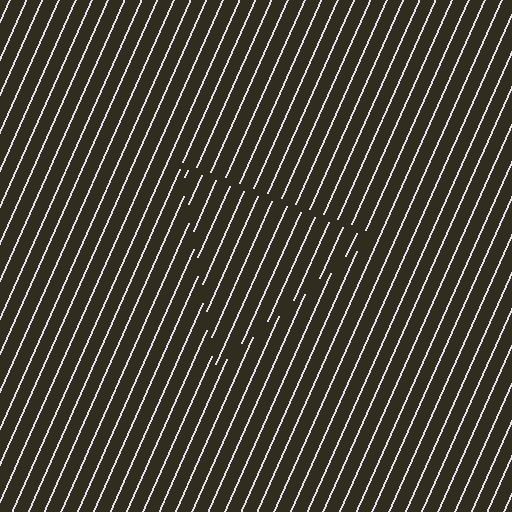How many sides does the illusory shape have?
3 sides — the line-ends trace a triangle.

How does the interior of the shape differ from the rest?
The interior of the shape contains the same grating, shifted by half a period — the contour is defined by the phase discontinuity where line-ends from the inner and outer gratings abut.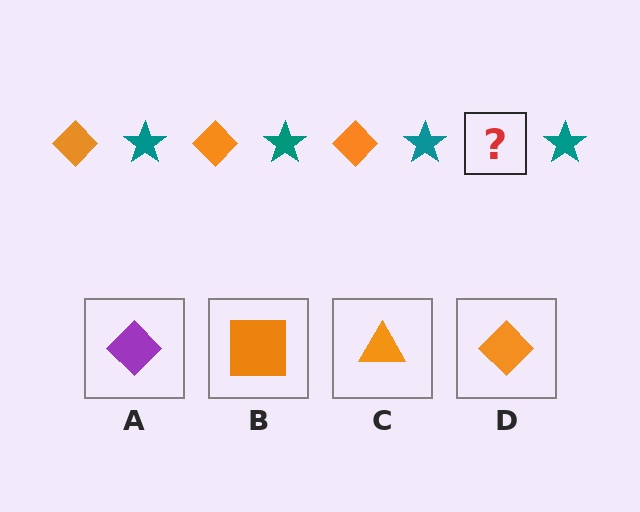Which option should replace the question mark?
Option D.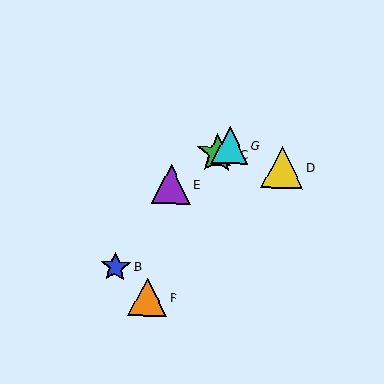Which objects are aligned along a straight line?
Objects A, C, E, G are aligned along a straight line.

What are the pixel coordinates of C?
Object C is at (217, 154).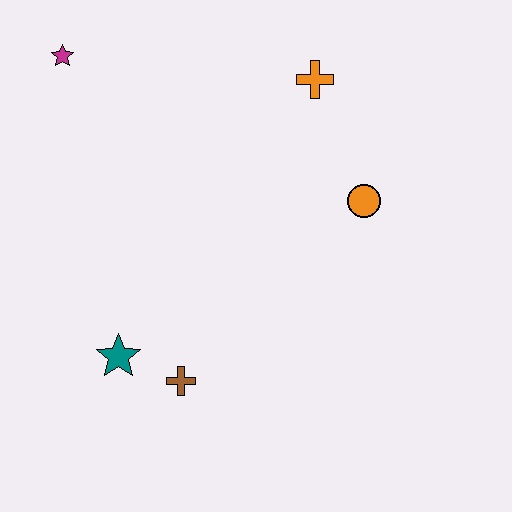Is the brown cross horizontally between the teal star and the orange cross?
Yes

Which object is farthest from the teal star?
The orange cross is farthest from the teal star.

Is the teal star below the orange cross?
Yes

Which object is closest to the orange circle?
The orange cross is closest to the orange circle.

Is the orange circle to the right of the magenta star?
Yes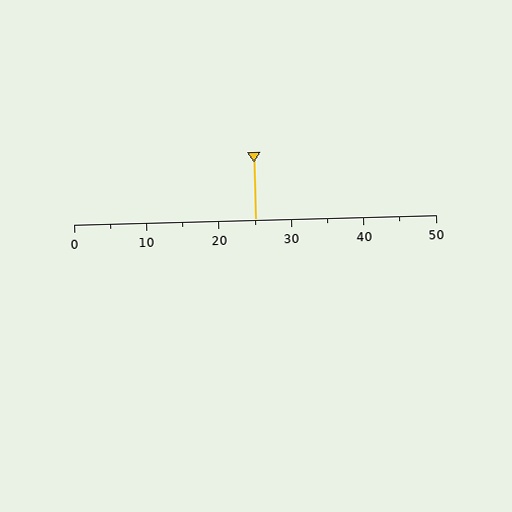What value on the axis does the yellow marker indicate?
The marker indicates approximately 25.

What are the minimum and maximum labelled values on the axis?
The axis runs from 0 to 50.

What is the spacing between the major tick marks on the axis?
The major ticks are spaced 10 apart.